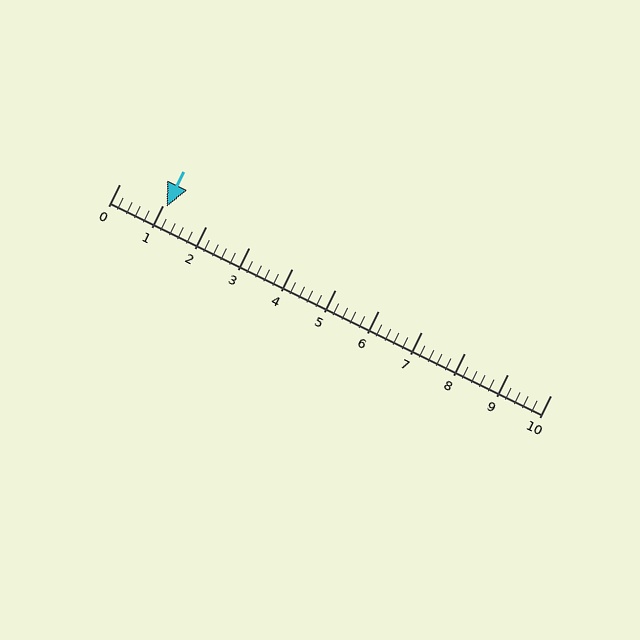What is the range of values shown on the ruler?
The ruler shows values from 0 to 10.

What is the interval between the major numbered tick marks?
The major tick marks are spaced 1 units apart.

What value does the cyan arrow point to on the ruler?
The cyan arrow points to approximately 1.1.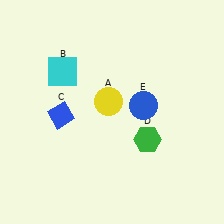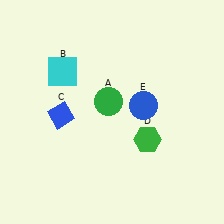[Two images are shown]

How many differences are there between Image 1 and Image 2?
There is 1 difference between the two images.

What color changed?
The circle (A) changed from yellow in Image 1 to green in Image 2.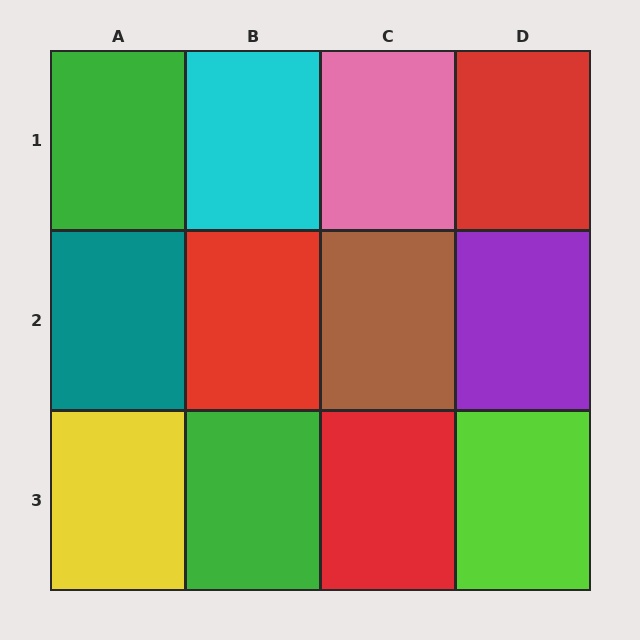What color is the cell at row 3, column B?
Green.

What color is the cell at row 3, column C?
Red.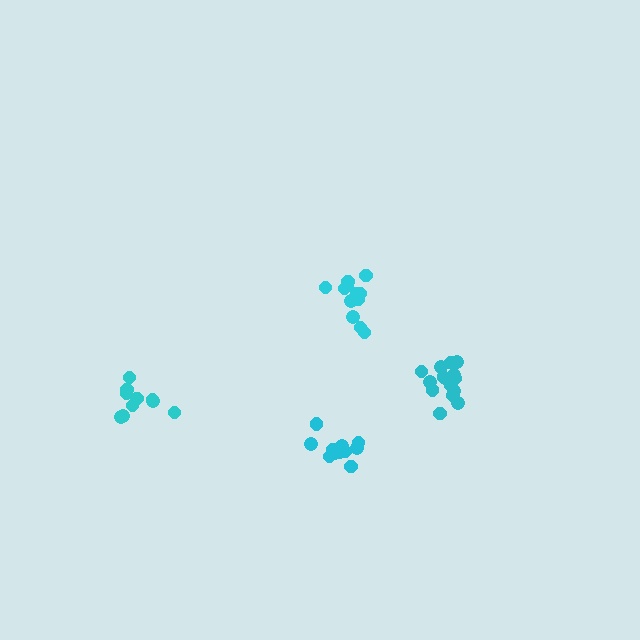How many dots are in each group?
Group 1: 10 dots, Group 2: 12 dots, Group 3: 16 dots, Group 4: 11 dots (49 total).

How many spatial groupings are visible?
There are 4 spatial groupings.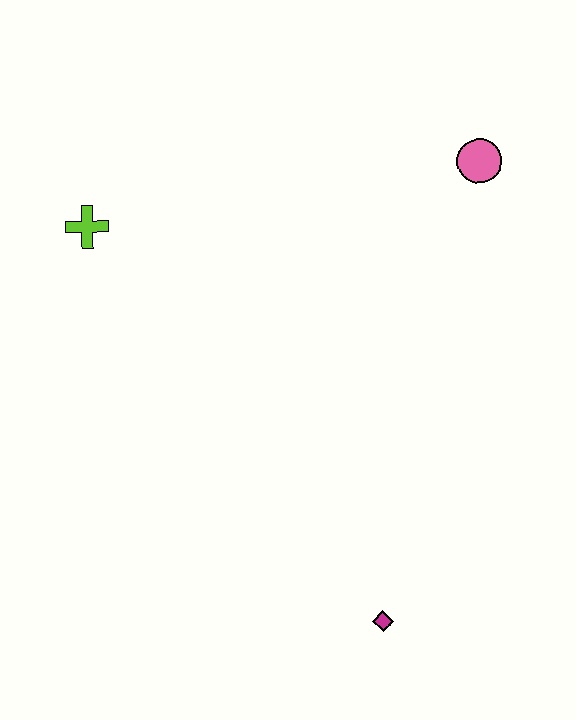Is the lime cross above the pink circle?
No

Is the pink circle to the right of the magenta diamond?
Yes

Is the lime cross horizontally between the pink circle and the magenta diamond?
No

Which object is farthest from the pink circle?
The magenta diamond is farthest from the pink circle.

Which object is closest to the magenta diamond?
The pink circle is closest to the magenta diamond.